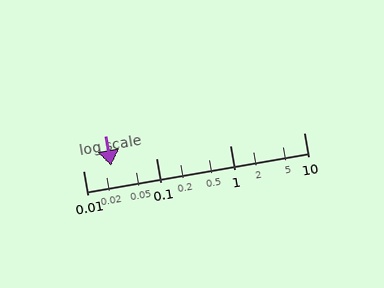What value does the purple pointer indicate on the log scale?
The pointer indicates approximately 0.024.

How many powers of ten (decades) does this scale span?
The scale spans 3 decades, from 0.01 to 10.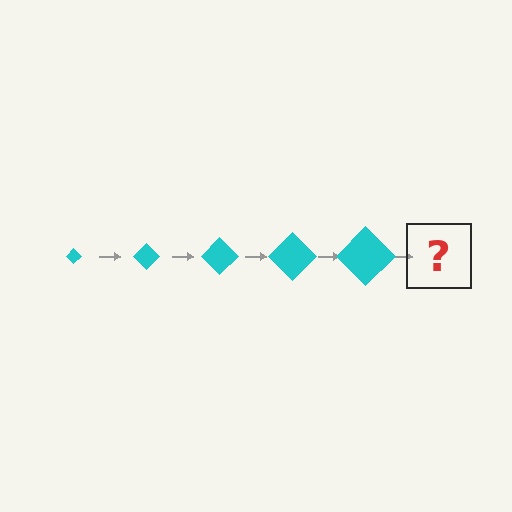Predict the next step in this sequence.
The next step is a cyan diamond, larger than the previous one.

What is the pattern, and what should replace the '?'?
The pattern is that the diamond gets progressively larger each step. The '?' should be a cyan diamond, larger than the previous one.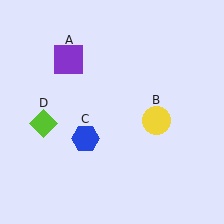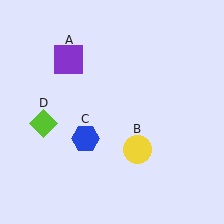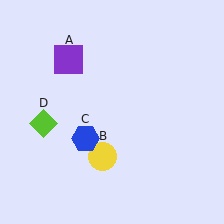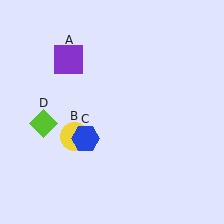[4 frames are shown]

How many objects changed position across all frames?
1 object changed position: yellow circle (object B).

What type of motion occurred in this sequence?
The yellow circle (object B) rotated clockwise around the center of the scene.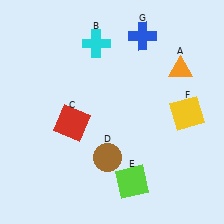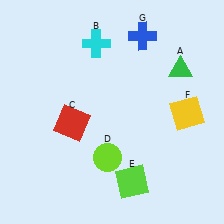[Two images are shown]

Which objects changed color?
A changed from orange to green. D changed from brown to lime.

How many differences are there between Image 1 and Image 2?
There are 2 differences between the two images.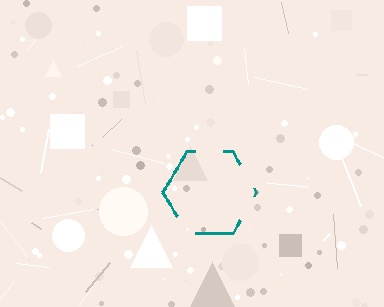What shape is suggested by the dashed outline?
The dashed outline suggests a hexagon.